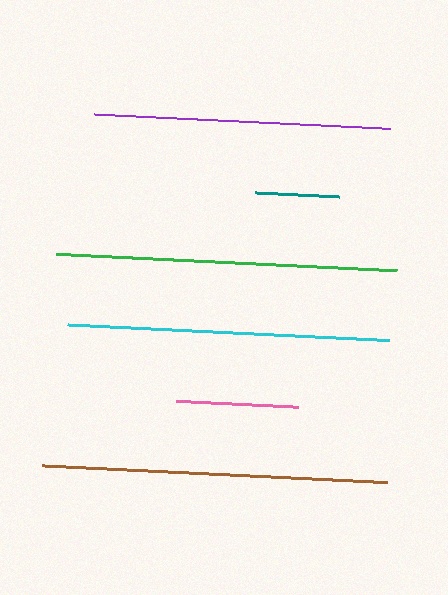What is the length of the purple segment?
The purple segment is approximately 298 pixels long.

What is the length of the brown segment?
The brown segment is approximately 346 pixels long.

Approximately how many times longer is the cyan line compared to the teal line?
The cyan line is approximately 3.8 times the length of the teal line.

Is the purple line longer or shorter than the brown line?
The brown line is longer than the purple line.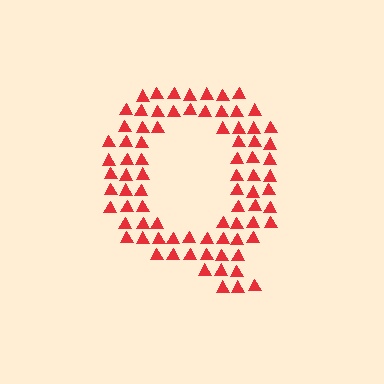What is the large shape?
The large shape is the letter Q.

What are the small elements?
The small elements are triangles.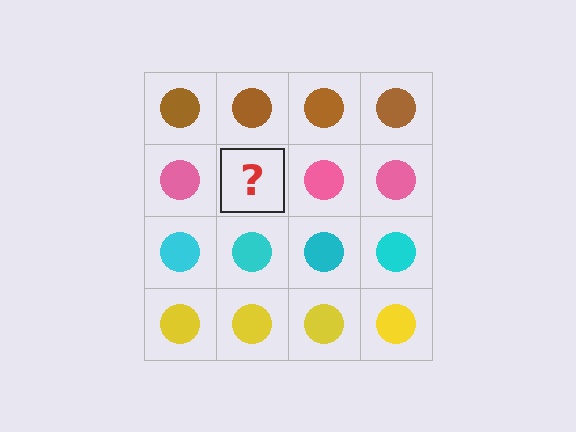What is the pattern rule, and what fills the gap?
The rule is that each row has a consistent color. The gap should be filled with a pink circle.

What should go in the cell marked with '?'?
The missing cell should contain a pink circle.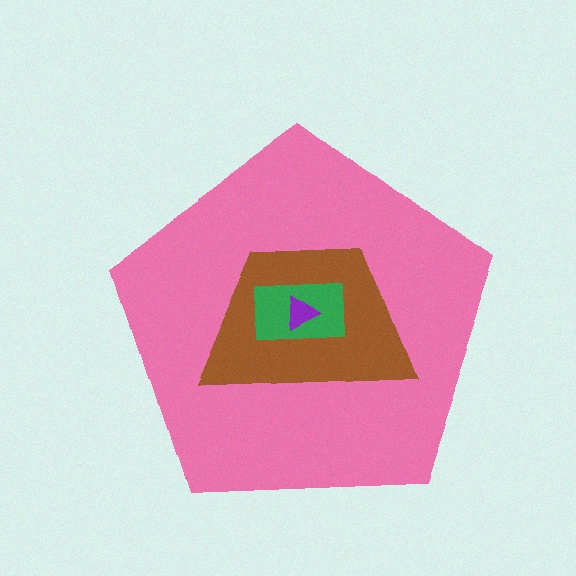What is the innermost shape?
The purple triangle.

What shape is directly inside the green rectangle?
The purple triangle.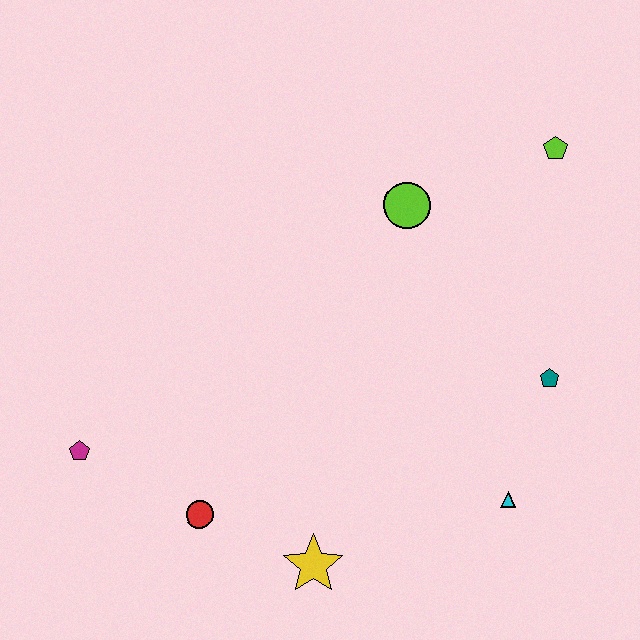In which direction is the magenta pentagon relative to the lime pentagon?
The magenta pentagon is to the left of the lime pentagon.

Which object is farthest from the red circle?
The lime pentagon is farthest from the red circle.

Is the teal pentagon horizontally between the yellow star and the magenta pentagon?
No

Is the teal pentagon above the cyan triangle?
Yes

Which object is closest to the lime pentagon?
The lime circle is closest to the lime pentagon.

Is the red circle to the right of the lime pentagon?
No